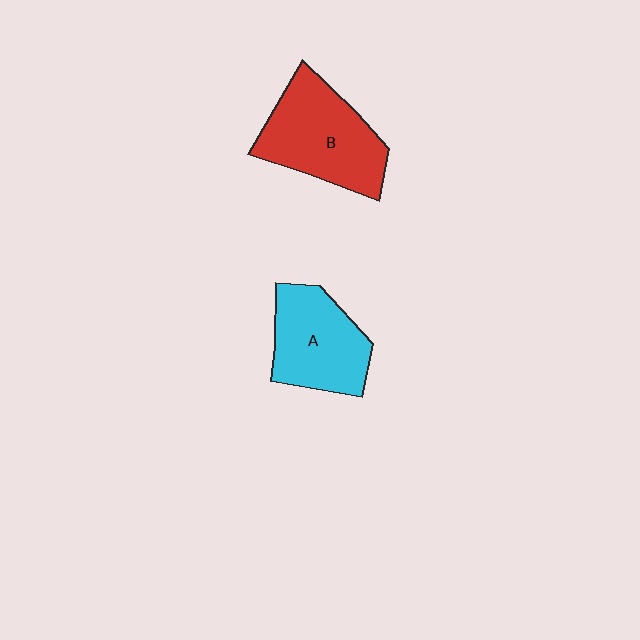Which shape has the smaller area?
Shape A (cyan).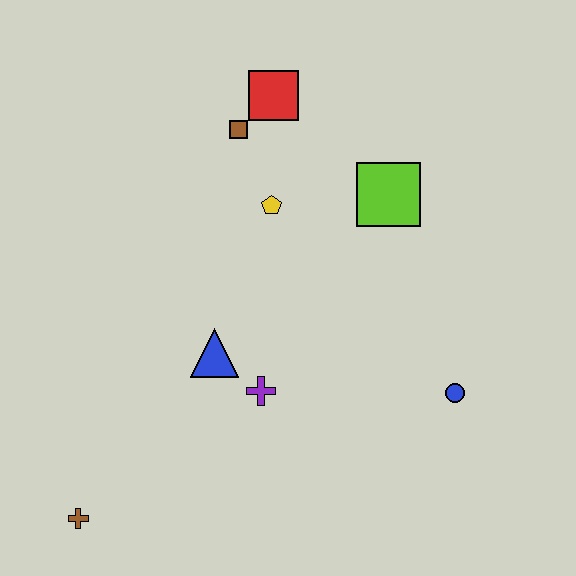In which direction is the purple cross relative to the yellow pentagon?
The purple cross is below the yellow pentagon.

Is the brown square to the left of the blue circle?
Yes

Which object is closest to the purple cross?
The blue triangle is closest to the purple cross.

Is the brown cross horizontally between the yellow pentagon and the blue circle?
No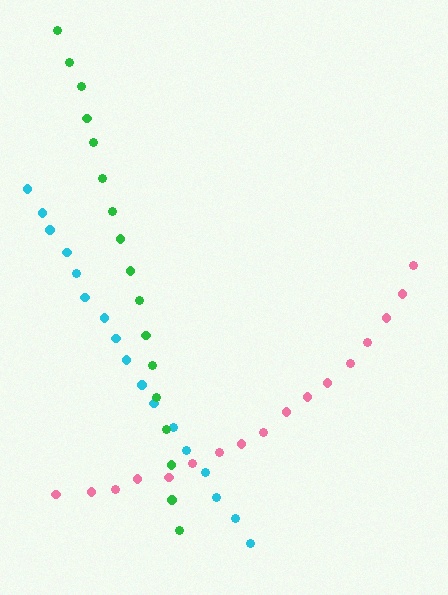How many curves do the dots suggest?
There are 3 distinct paths.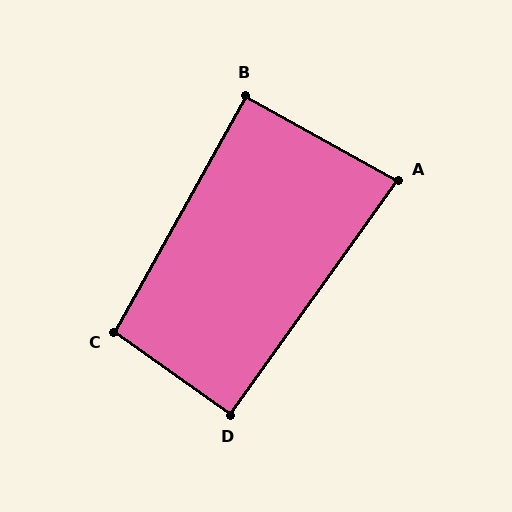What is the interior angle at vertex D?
Approximately 90 degrees (approximately right).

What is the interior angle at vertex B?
Approximately 90 degrees (approximately right).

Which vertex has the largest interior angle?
C, at approximately 96 degrees.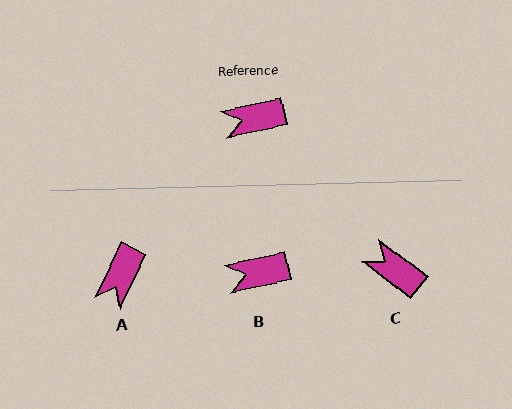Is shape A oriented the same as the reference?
No, it is off by about 52 degrees.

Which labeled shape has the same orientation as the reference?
B.